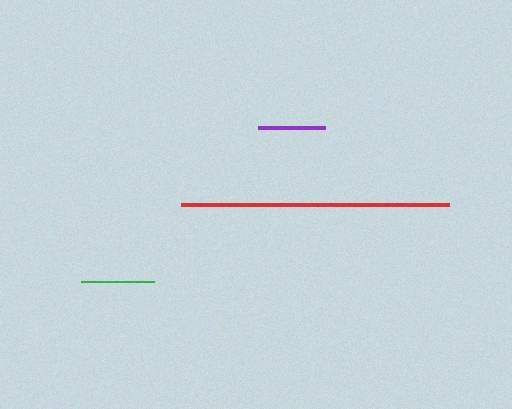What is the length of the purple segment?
The purple segment is approximately 67 pixels long.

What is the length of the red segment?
The red segment is approximately 268 pixels long.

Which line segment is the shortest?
The purple line is the shortest at approximately 67 pixels.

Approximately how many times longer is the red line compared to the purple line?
The red line is approximately 4.0 times the length of the purple line.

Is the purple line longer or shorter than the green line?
The green line is longer than the purple line.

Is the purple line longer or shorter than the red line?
The red line is longer than the purple line.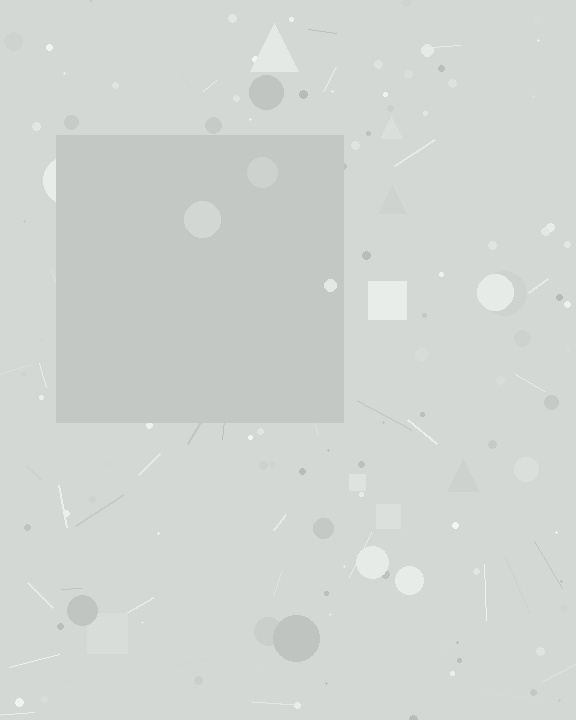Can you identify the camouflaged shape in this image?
The camouflaged shape is a square.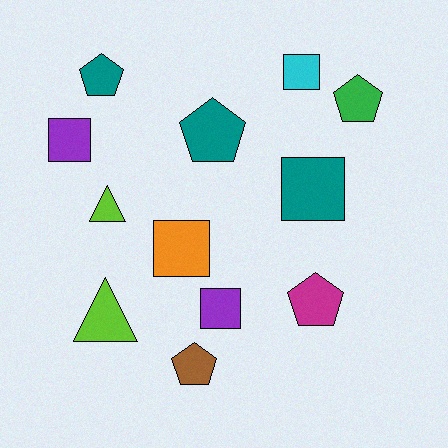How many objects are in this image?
There are 12 objects.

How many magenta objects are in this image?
There is 1 magenta object.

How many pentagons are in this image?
There are 5 pentagons.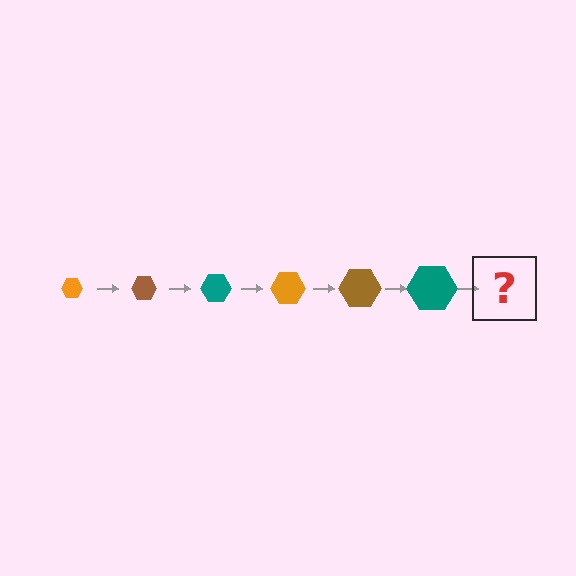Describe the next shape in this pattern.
It should be an orange hexagon, larger than the previous one.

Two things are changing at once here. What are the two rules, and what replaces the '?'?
The two rules are that the hexagon grows larger each step and the color cycles through orange, brown, and teal. The '?' should be an orange hexagon, larger than the previous one.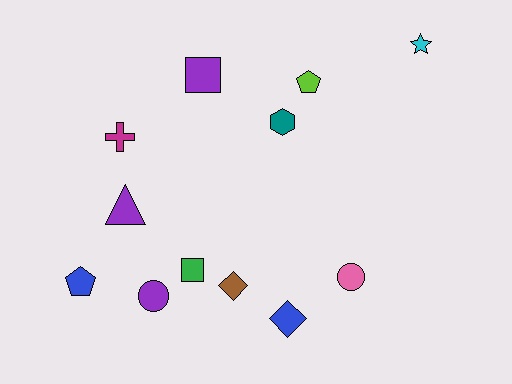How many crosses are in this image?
There is 1 cross.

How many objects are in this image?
There are 12 objects.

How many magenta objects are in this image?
There is 1 magenta object.